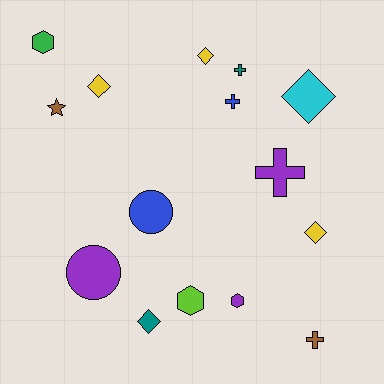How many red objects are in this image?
There are no red objects.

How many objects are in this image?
There are 15 objects.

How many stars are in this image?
There is 1 star.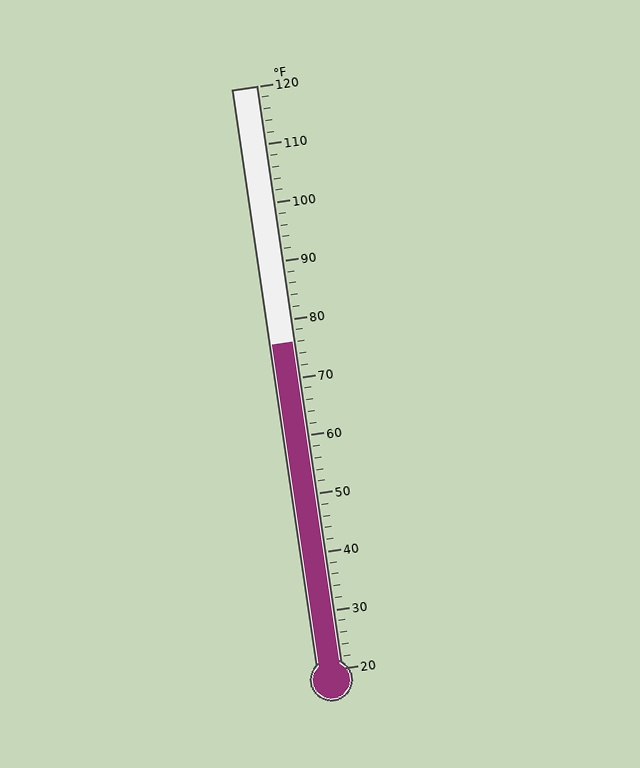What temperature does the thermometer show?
The thermometer shows approximately 76°F.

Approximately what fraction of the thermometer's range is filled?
The thermometer is filled to approximately 55% of its range.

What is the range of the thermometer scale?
The thermometer scale ranges from 20°F to 120°F.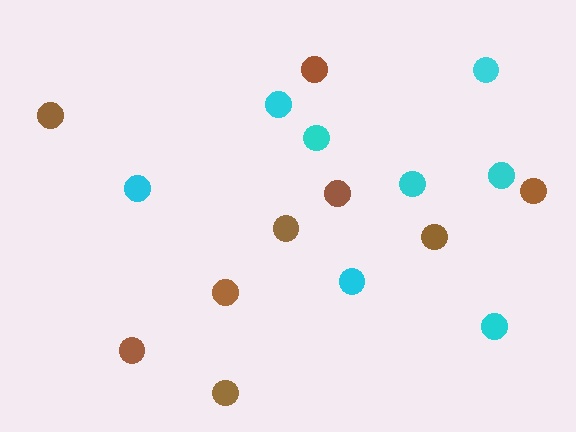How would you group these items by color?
There are 2 groups: one group of brown circles (9) and one group of cyan circles (8).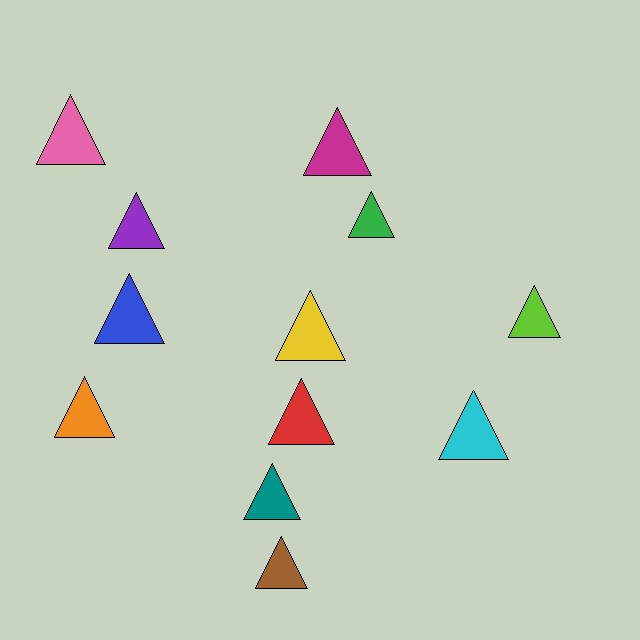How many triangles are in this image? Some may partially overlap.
There are 12 triangles.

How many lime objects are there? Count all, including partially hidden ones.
There is 1 lime object.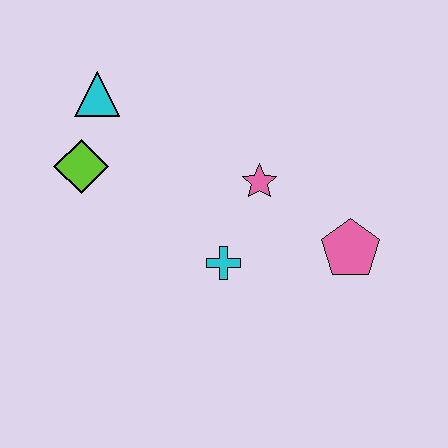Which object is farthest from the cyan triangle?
The pink pentagon is farthest from the cyan triangle.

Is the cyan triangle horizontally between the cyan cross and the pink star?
No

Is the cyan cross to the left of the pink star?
Yes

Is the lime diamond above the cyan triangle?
No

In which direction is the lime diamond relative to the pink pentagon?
The lime diamond is to the left of the pink pentagon.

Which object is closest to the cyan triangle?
The lime diamond is closest to the cyan triangle.